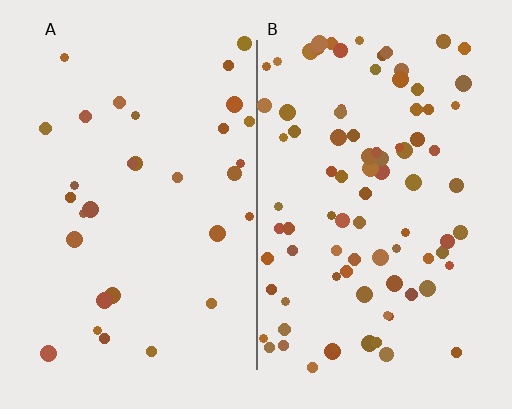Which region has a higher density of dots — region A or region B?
B (the right).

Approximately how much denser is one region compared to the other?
Approximately 2.8× — region B over region A.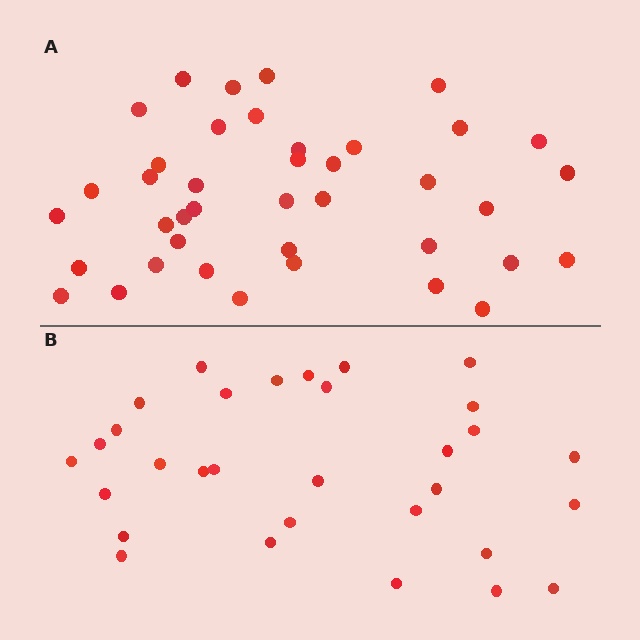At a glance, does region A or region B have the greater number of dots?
Region A (the top region) has more dots.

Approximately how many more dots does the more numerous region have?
Region A has roughly 8 or so more dots than region B.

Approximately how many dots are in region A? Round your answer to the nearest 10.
About 40 dots.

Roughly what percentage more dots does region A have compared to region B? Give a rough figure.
About 30% more.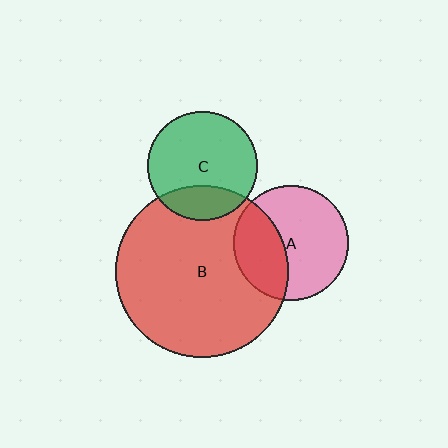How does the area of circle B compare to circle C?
Approximately 2.5 times.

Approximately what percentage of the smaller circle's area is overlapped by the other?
Approximately 35%.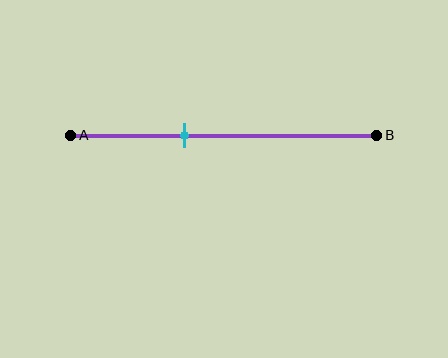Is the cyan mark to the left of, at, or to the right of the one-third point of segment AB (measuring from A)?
The cyan mark is to the right of the one-third point of segment AB.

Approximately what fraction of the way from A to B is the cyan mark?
The cyan mark is approximately 35% of the way from A to B.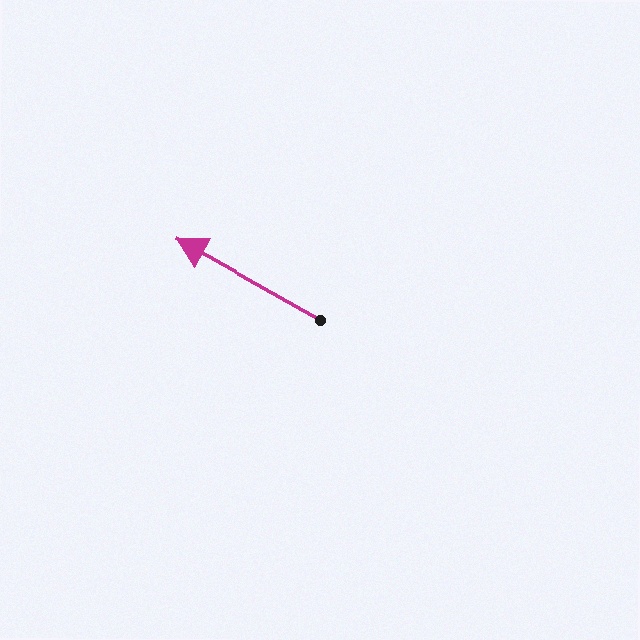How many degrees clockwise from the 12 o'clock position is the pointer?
Approximately 299 degrees.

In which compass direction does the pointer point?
Northwest.